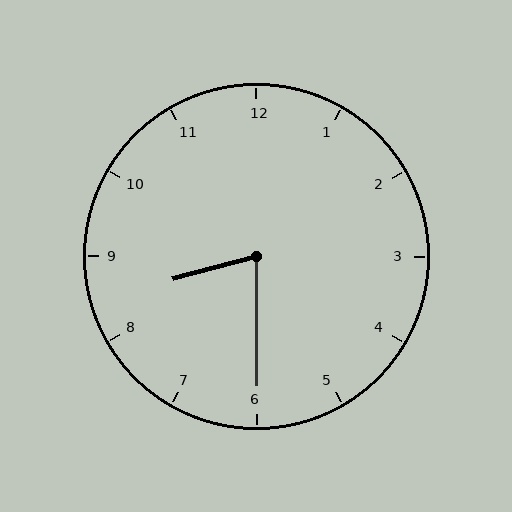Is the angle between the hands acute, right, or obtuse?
It is acute.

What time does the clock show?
8:30.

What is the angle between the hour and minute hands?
Approximately 75 degrees.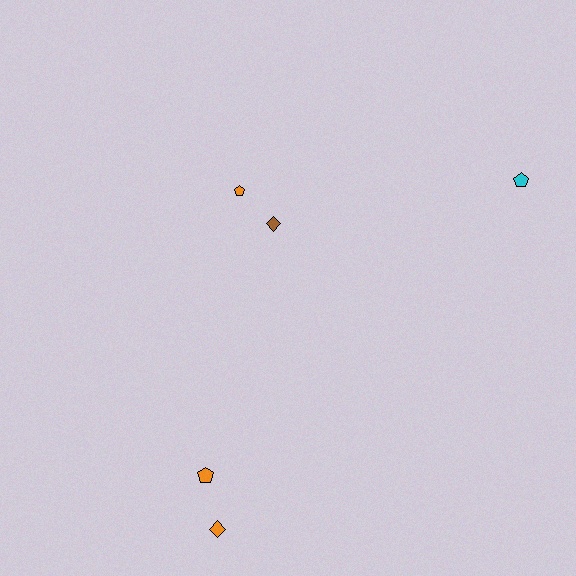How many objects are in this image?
There are 5 objects.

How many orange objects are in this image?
There are 3 orange objects.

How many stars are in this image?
There are no stars.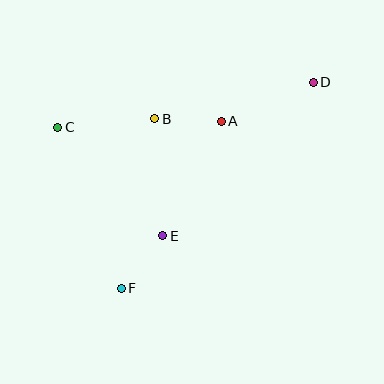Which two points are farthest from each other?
Points D and F are farthest from each other.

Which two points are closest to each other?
Points E and F are closest to each other.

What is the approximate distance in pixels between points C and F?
The distance between C and F is approximately 173 pixels.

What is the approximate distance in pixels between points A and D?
The distance between A and D is approximately 100 pixels.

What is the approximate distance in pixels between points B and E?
The distance between B and E is approximately 117 pixels.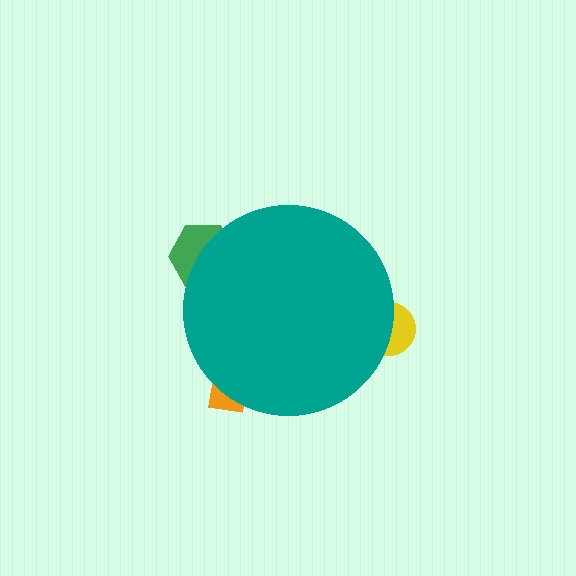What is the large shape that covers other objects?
A teal circle.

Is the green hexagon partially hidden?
Yes, the green hexagon is partially hidden behind the teal circle.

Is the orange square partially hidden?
Yes, the orange square is partially hidden behind the teal circle.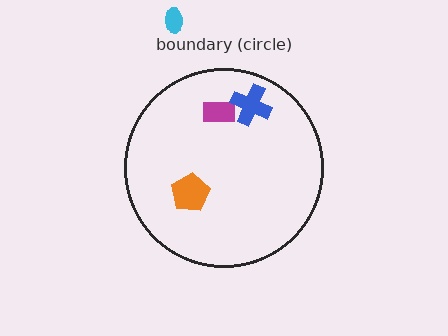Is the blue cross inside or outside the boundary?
Inside.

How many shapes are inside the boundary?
3 inside, 1 outside.